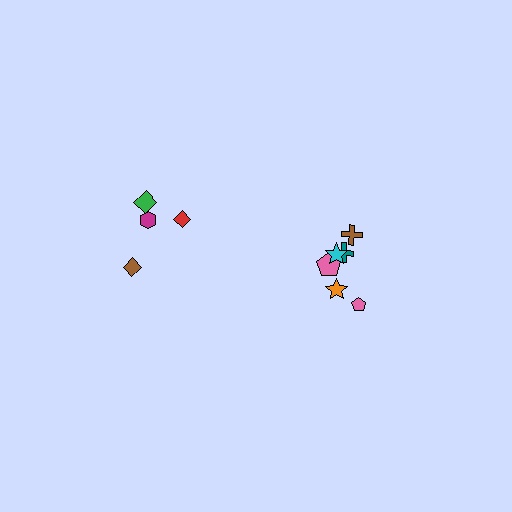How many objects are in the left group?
There are 4 objects.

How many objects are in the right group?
There are 6 objects.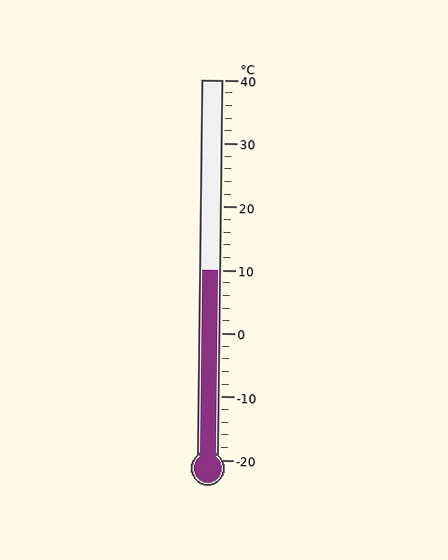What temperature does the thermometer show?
The thermometer shows approximately 10°C.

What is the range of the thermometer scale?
The thermometer scale ranges from -20°C to 40°C.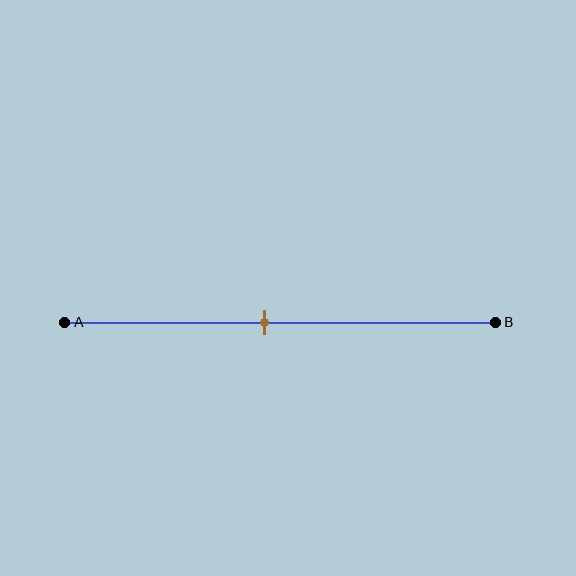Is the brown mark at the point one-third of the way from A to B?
No, the mark is at about 45% from A, not at the 33% one-third point.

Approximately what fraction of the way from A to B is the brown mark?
The brown mark is approximately 45% of the way from A to B.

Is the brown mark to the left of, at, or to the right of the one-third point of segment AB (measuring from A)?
The brown mark is to the right of the one-third point of segment AB.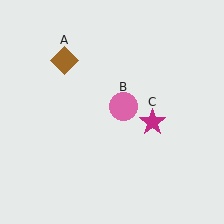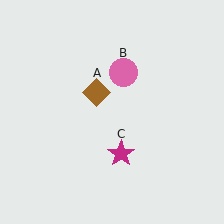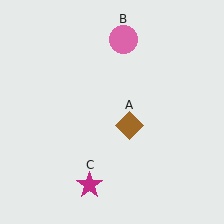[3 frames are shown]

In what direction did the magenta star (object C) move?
The magenta star (object C) moved down and to the left.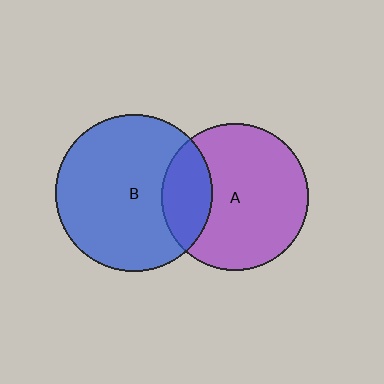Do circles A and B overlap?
Yes.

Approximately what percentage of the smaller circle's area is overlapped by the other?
Approximately 25%.